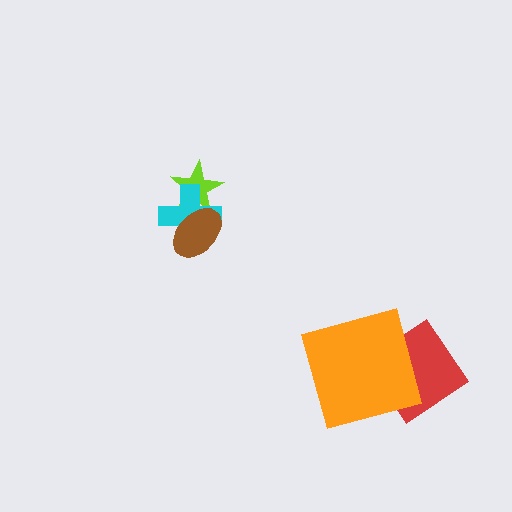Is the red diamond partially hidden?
Yes, it is partially covered by another shape.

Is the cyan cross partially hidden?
Yes, it is partially covered by another shape.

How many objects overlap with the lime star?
2 objects overlap with the lime star.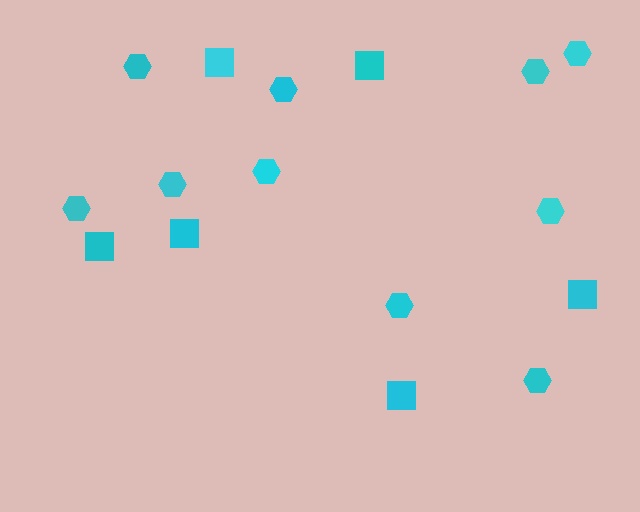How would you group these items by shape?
There are 2 groups: one group of hexagons (10) and one group of squares (6).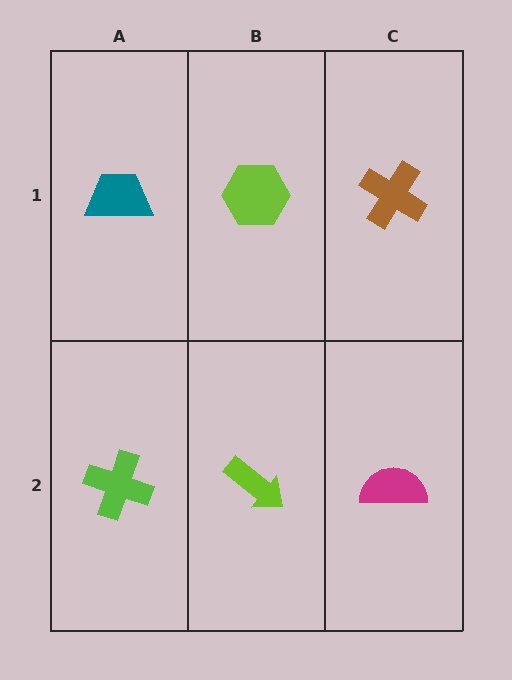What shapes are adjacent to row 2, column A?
A teal trapezoid (row 1, column A), a lime arrow (row 2, column B).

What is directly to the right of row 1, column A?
A lime hexagon.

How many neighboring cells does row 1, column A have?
2.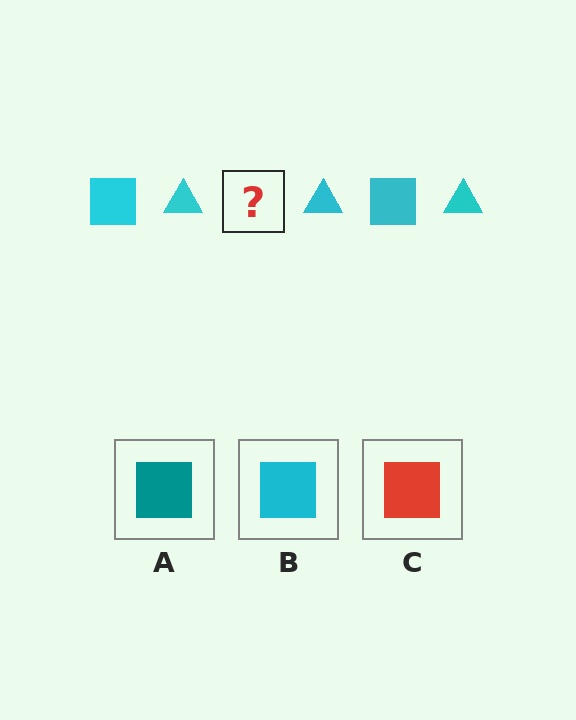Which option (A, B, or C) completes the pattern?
B.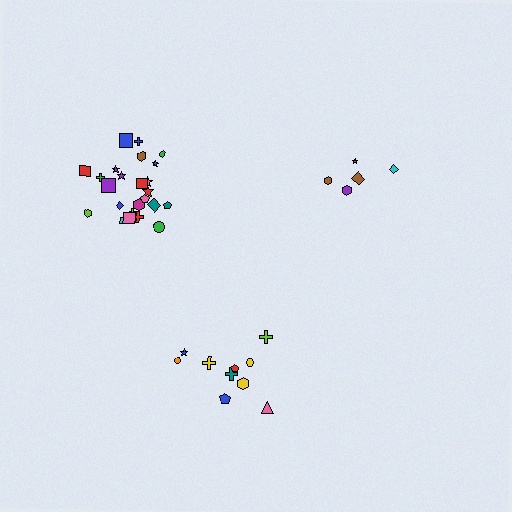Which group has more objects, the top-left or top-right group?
The top-left group.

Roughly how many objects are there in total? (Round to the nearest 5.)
Roughly 40 objects in total.